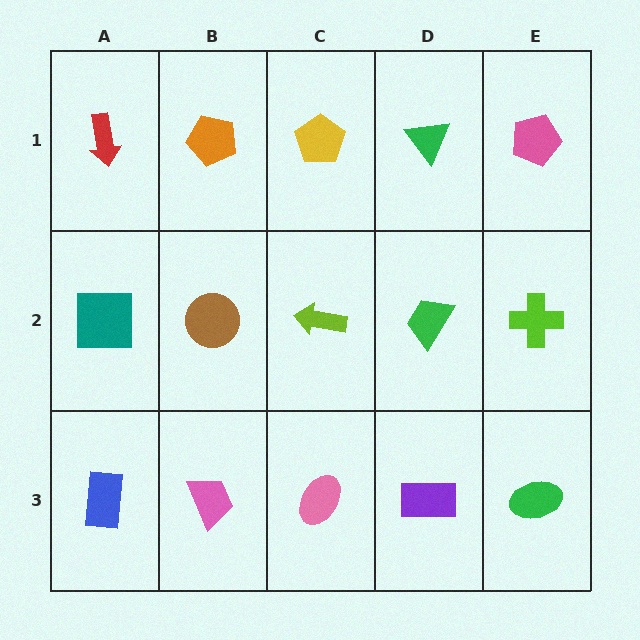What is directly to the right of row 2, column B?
A lime arrow.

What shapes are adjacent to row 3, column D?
A green trapezoid (row 2, column D), a pink ellipse (row 3, column C), a green ellipse (row 3, column E).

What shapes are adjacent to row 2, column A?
A red arrow (row 1, column A), a blue rectangle (row 3, column A), a brown circle (row 2, column B).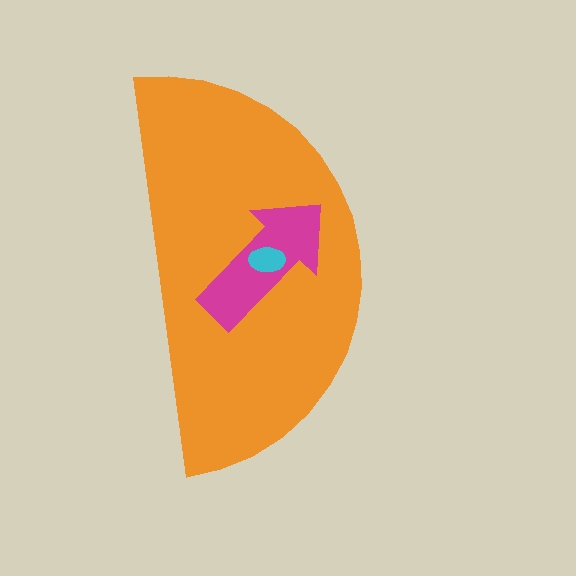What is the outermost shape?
The orange semicircle.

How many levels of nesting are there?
3.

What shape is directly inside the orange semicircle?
The magenta arrow.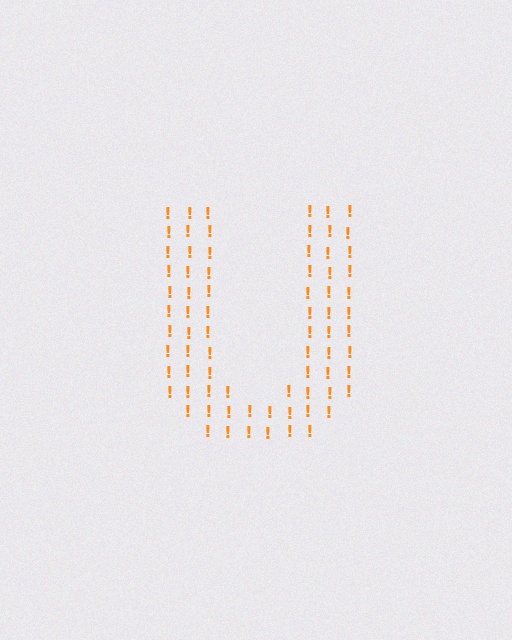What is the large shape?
The large shape is the letter U.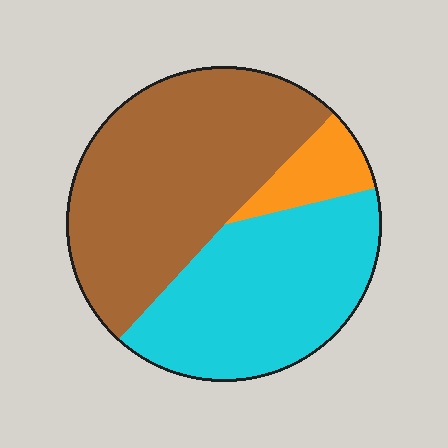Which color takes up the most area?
Brown, at roughly 50%.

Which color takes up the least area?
Orange, at roughly 10%.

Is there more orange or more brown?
Brown.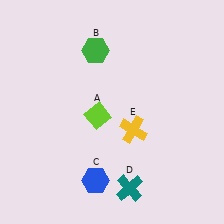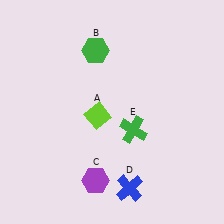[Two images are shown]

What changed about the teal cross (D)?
In Image 1, D is teal. In Image 2, it changed to blue.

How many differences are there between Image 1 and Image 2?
There are 3 differences between the two images.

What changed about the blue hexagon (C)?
In Image 1, C is blue. In Image 2, it changed to purple.